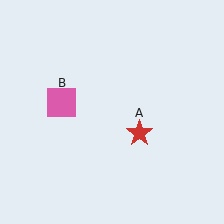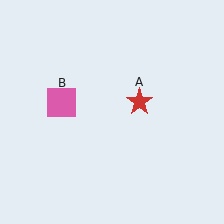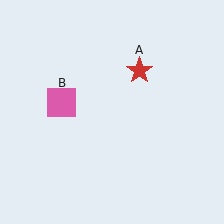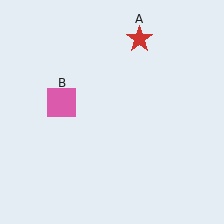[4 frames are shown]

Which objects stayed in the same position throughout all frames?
Pink square (object B) remained stationary.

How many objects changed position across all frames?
1 object changed position: red star (object A).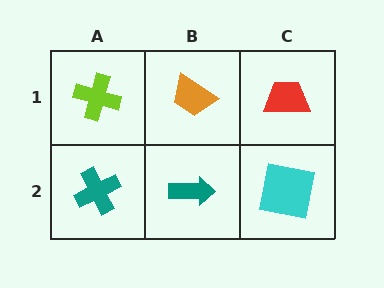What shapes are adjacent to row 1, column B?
A teal arrow (row 2, column B), a lime cross (row 1, column A), a red trapezoid (row 1, column C).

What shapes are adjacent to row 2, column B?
An orange trapezoid (row 1, column B), a teal cross (row 2, column A), a cyan square (row 2, column C).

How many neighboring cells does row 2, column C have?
2.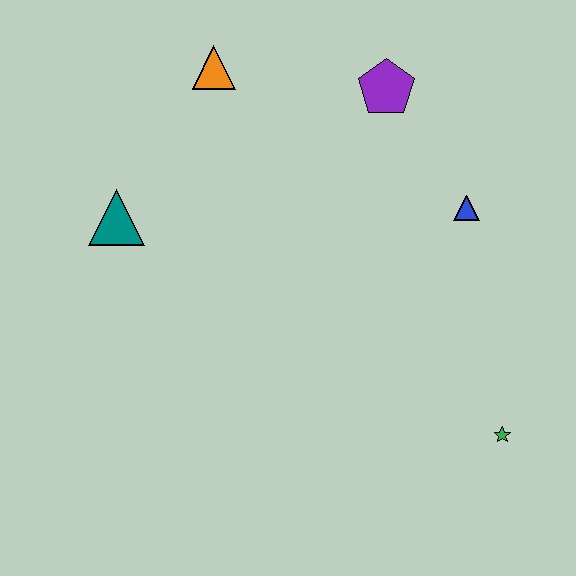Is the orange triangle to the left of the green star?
Yes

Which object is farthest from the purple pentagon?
The green star is farthest from the purple pentagon.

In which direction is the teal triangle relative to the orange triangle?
The teal triangle is below the orange triangle.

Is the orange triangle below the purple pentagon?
No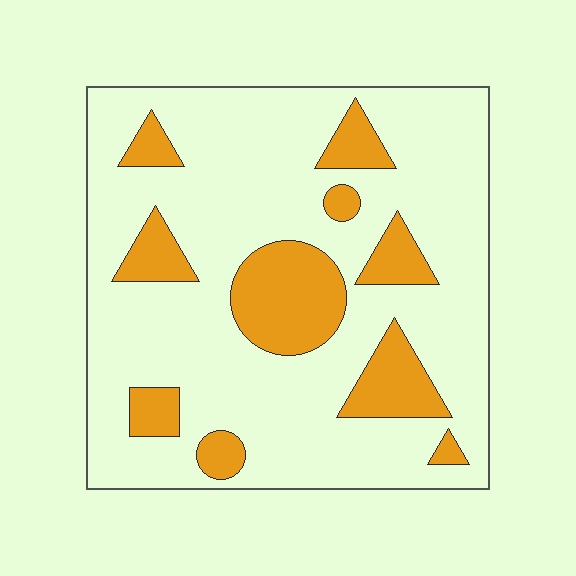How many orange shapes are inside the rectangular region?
10.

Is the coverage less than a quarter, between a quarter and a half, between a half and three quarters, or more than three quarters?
Less than a quarter.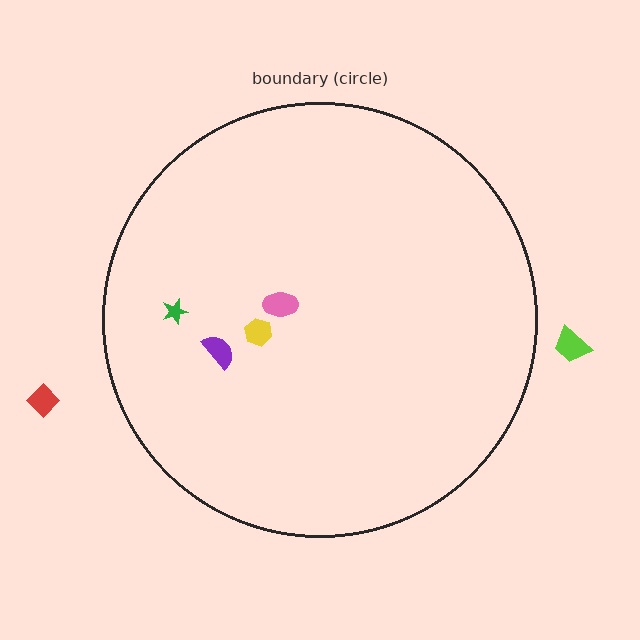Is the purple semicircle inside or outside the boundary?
Inside.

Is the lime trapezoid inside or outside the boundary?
Outside.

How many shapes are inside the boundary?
4 inside, 2 outside.